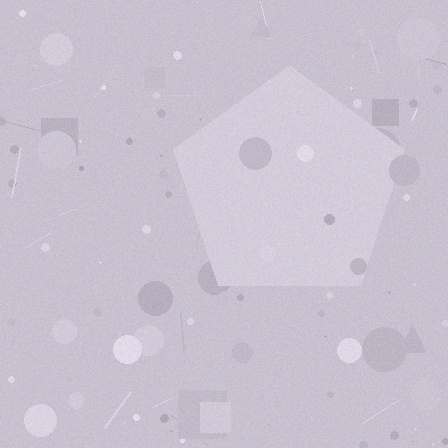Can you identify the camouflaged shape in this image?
The camouflaged shape is a pentagon.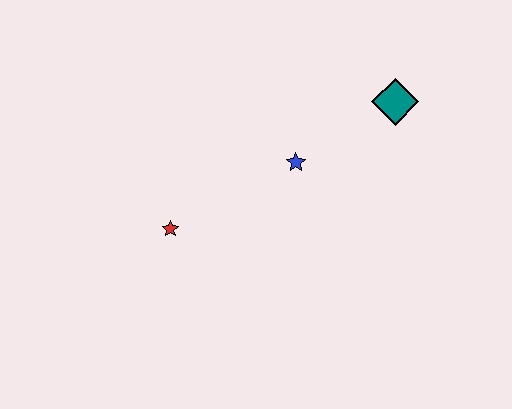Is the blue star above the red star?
Yes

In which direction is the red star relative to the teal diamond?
The red star is to the left of the teal diamond.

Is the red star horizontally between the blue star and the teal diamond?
No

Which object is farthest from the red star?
The teal diamond is farthest from the red star.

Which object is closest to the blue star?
The teal diamond is closest to the blue star.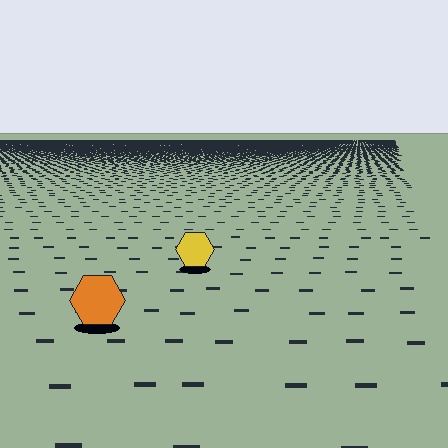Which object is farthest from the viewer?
The yellow hexagon is farthest from the viewer. It appears smaller and the ground texture around it is denser.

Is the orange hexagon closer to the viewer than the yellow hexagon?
Yes. The orange hexagon is closer — you can tell from the texture gradient: the ground texture is coarser near it.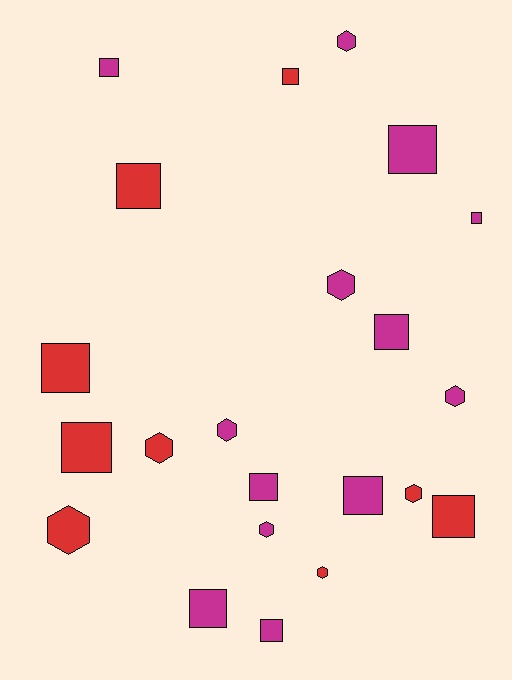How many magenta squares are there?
There are 8 magenta squares.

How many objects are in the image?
There are 22 objects.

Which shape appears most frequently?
Square, with 13 objects.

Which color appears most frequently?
Magenta, with 13 objects.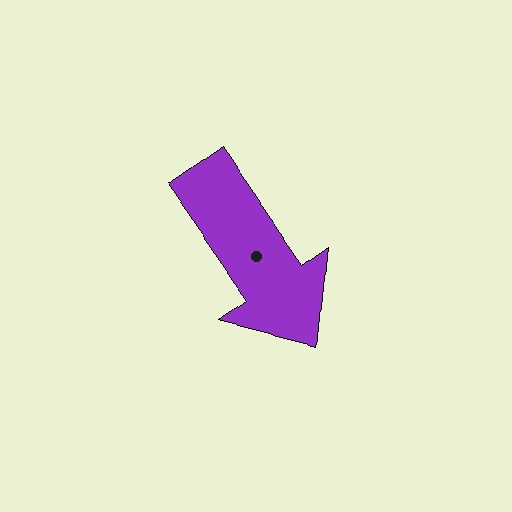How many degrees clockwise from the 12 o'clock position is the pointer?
Approximately 145 degrees.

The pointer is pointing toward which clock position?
Roughly 5 o'clock.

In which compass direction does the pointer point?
Southeast.